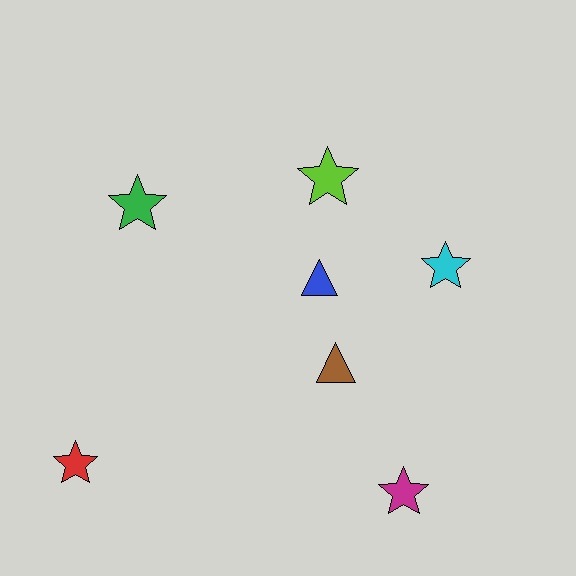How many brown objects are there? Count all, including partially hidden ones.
There is 1 brown object.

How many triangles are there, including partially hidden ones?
There are 2 triangles.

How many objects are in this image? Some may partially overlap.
There are 7 objects.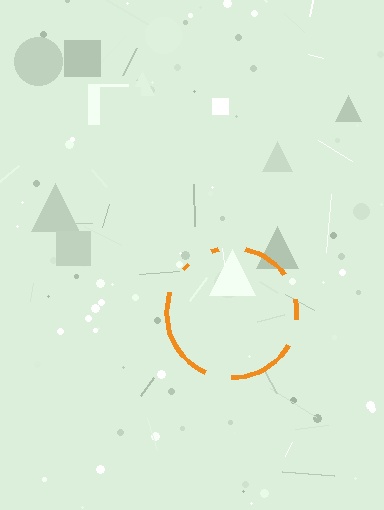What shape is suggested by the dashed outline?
The dashed outline suggests a circle.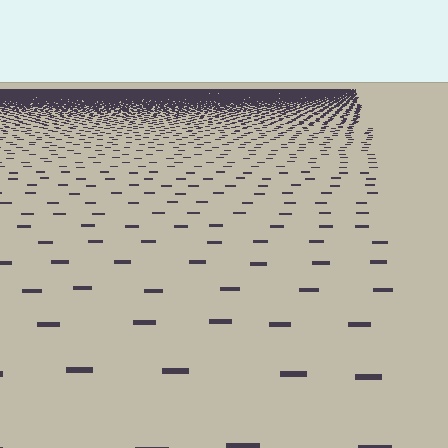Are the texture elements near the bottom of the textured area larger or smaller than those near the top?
Larger. Near the bottom, elements are closer to the viewer and appear at a bigger on-screen size.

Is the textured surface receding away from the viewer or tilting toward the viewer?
The surface is receding away from the viewer. Texture elements get smaller and denser toward the top.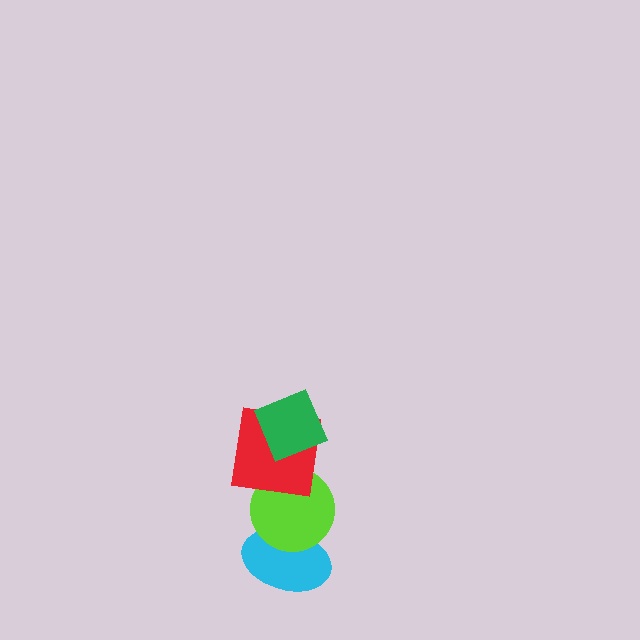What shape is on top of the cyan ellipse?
The lime circle is on top of the cyan ellipse.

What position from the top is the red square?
The red square is 2nd from the top.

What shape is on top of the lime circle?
The red square is on top of the lime circle.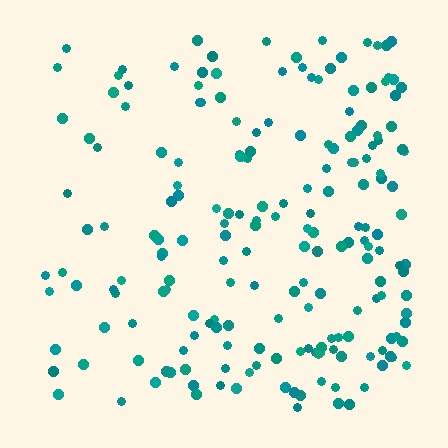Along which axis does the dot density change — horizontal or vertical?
Horizontal.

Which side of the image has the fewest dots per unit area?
The left.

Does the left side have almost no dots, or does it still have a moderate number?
Still a moderate number, just noticeably fewer than the right.